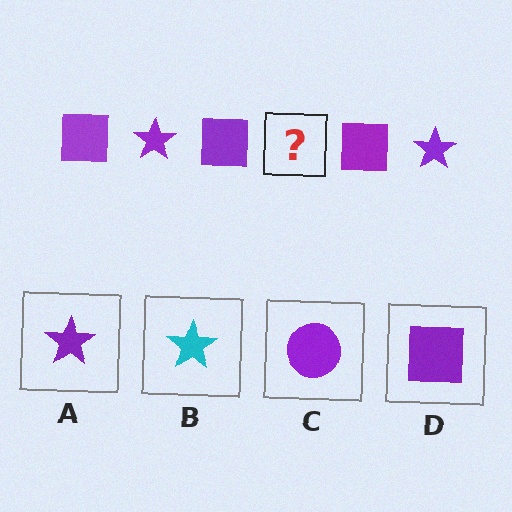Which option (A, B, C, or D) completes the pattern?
A.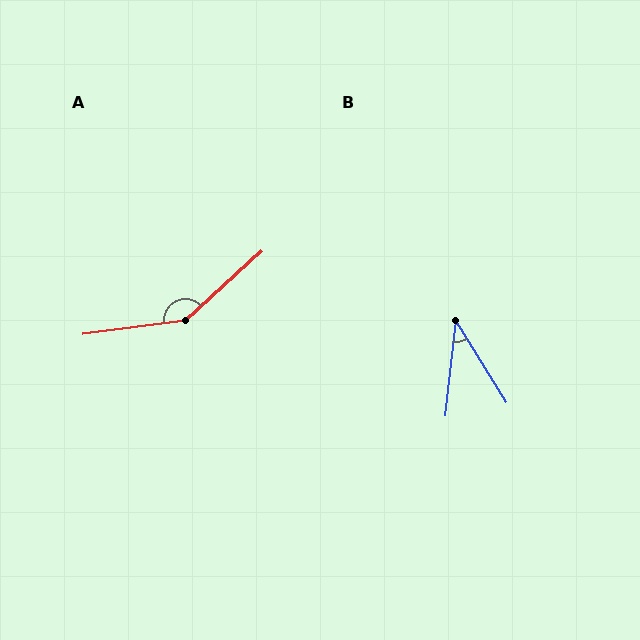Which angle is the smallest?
B, at approximately 38 degrees.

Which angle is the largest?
A, at approximately 145 degrees.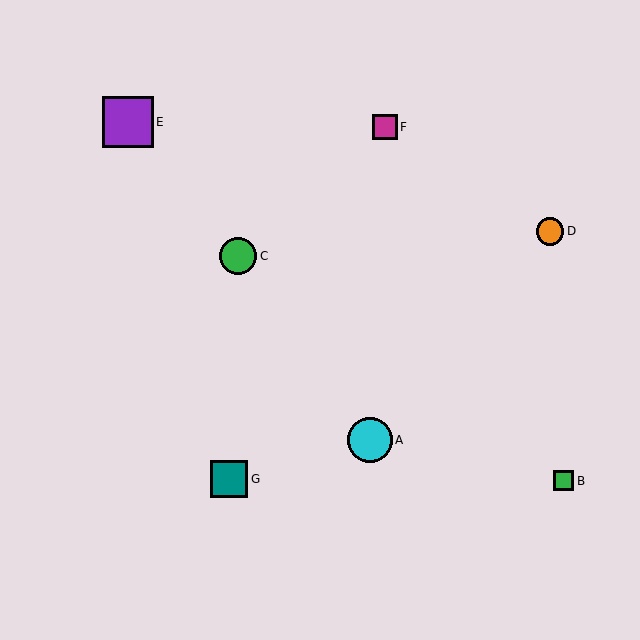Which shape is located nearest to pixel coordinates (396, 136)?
The magenta square (labeled F) at (385, 127) is nearest to that location.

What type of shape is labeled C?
Shape C is a green circle.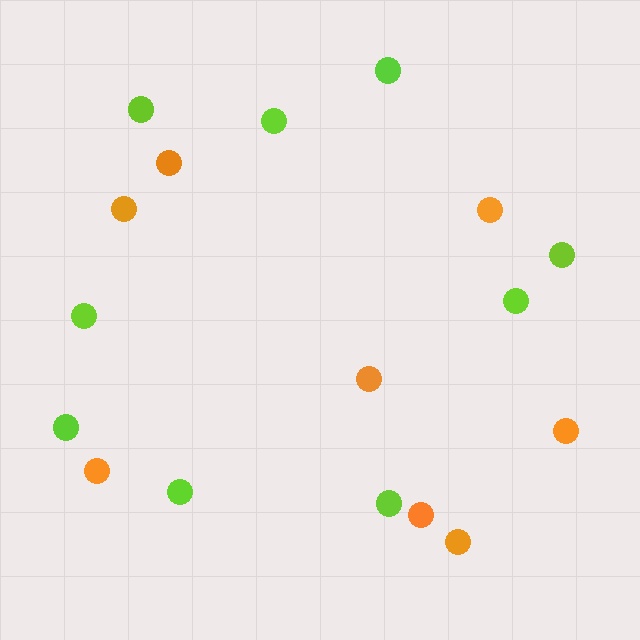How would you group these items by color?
There are 2 groups: one group of orange circles (8) and one group of lime circles (9).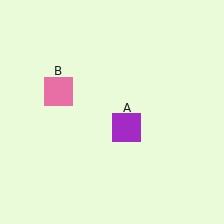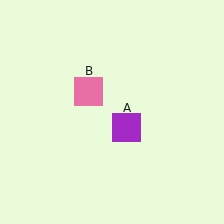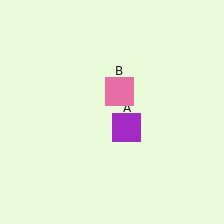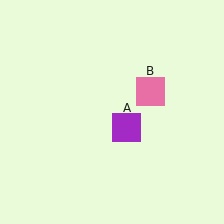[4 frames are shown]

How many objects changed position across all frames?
1 object changed position: pink square (object B).